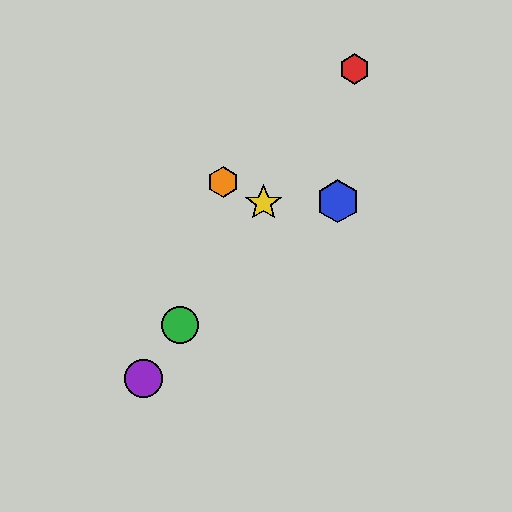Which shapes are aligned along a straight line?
The red hexagon, the green circle, the yellow star, the purple circle are aligned along a straight line.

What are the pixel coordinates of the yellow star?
The yellow star is at (263, 203).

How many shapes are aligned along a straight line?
4 shapes (the red hexagon, the green circle, the yellow star, the purple circle) are aligned along a straight line.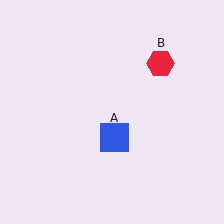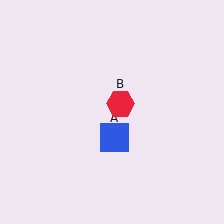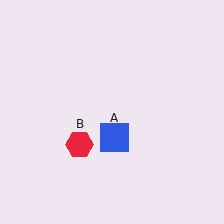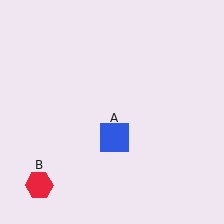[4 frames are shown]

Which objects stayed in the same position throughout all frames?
Blue square (object A) remained stationary.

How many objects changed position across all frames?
1 object changed position: red hexagon (object B).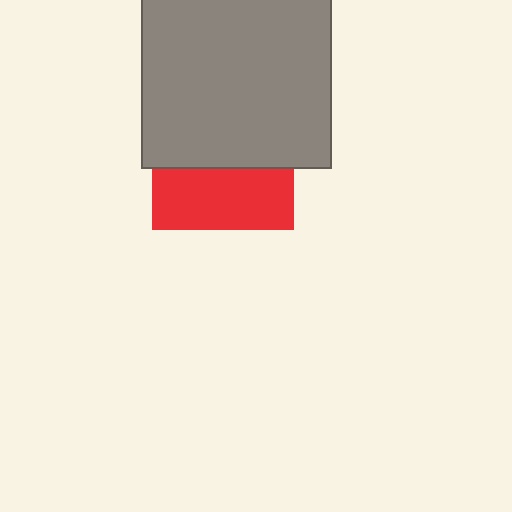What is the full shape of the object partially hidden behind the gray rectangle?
The partially hidden object is a red square.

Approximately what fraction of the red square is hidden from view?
Roughly 58% of the red square is hidden behind the gray rectangle.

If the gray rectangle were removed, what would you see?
You would see the complete red square.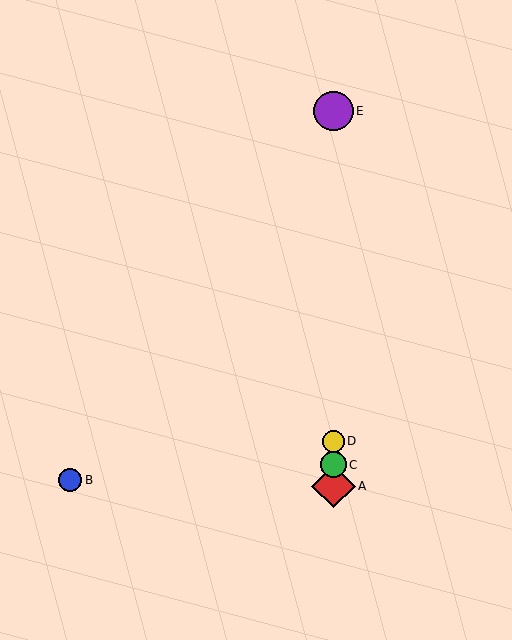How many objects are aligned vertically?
4 objects (A, C, D, E) are aligned vertically.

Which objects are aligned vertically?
Objects A, C, D, E are aligned vertically.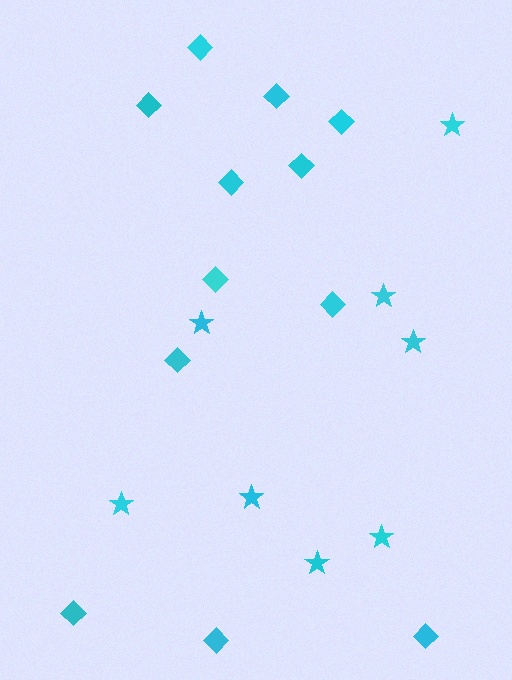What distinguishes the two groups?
There are 2 groups: one group of diamonds (12) and one group of stars (8).